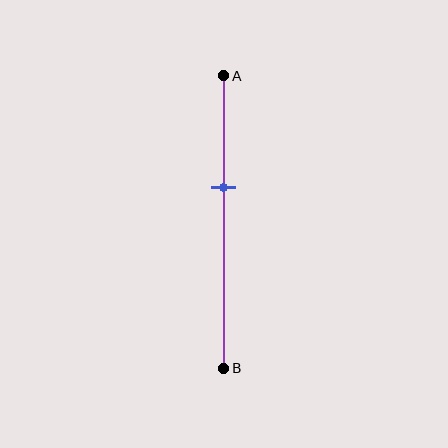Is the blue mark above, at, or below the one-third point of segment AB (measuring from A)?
The blue mark is below the one-third point of segment AB.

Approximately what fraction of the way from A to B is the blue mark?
The blue mark is approximately 40% of the way from A to B.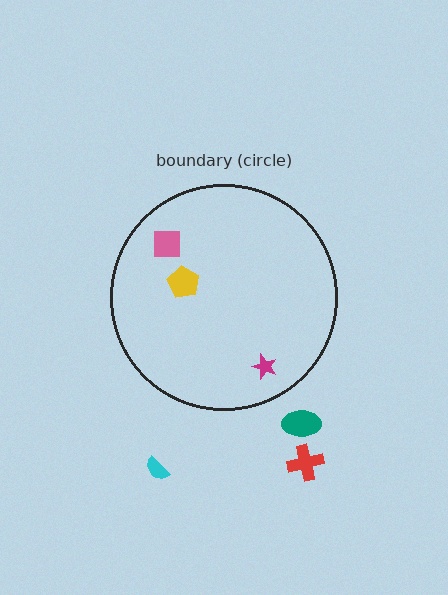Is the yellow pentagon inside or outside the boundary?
Inside.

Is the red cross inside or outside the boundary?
Outside.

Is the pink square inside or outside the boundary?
Inside.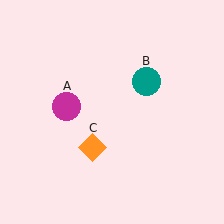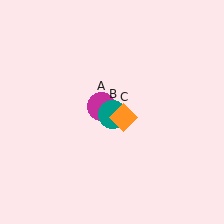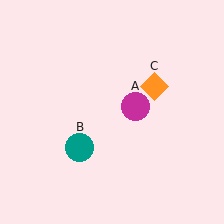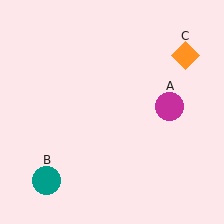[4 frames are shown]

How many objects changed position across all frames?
3 objects changed position: magenta circle (object A), teal circle (object B), orange diamond (object C).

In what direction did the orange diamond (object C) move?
The orange diamond (object C) moved up and to the right.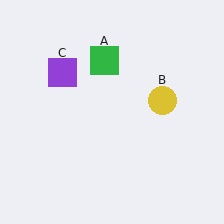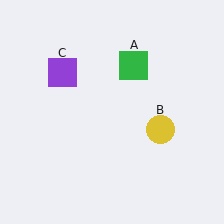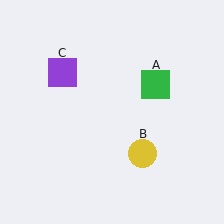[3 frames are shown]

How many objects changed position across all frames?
2 objects changed position: green square (object A), yellow circle (object B).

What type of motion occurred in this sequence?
The green square (object A), yellow circle (object B) rotated clockwise around the center of the scene.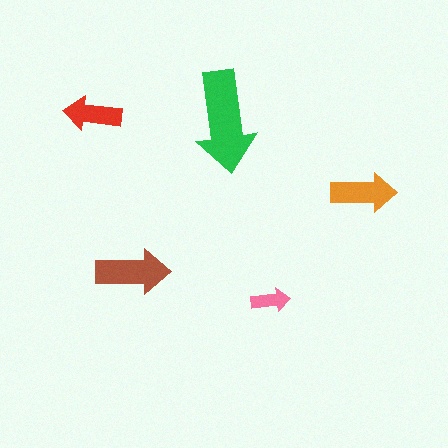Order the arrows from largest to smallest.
the green one, the brown one, the orange one, the red one, the pink one.